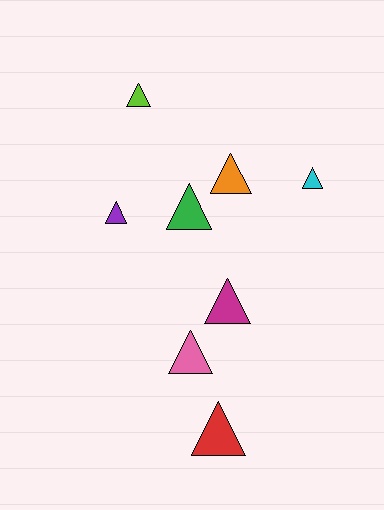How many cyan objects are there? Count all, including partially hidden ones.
There is 1 cyan object.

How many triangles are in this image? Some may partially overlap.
There are 8 triangles.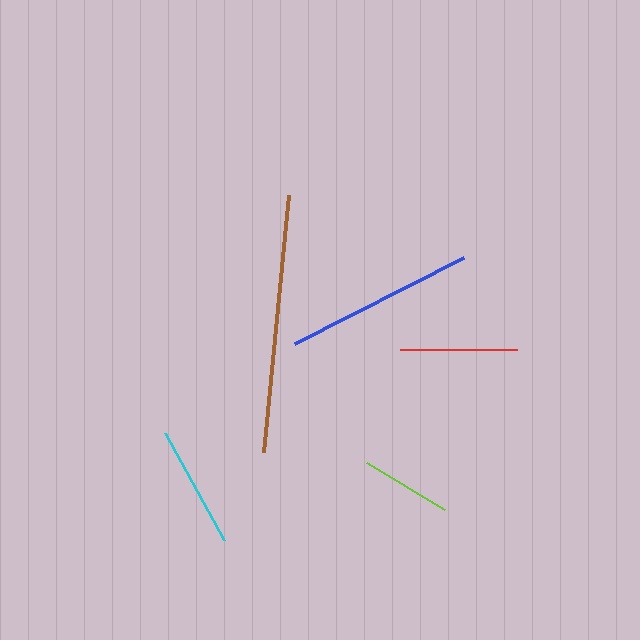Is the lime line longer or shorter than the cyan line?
The cyan line is longer than the lime line.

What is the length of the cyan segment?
The cyan segment is approximately 122 pixels long.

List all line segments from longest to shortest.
From longest to shortest: brown, blue, cyan, red, lime.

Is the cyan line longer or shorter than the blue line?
The blue line is longer than the cyan line.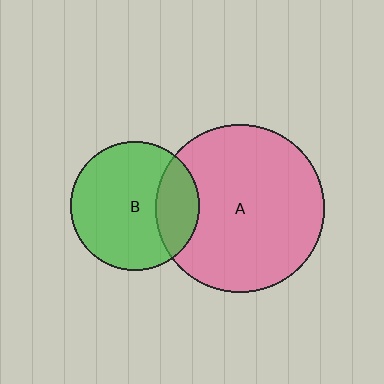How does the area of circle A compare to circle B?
Approximately 1.7 times.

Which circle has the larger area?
Circle A (pink).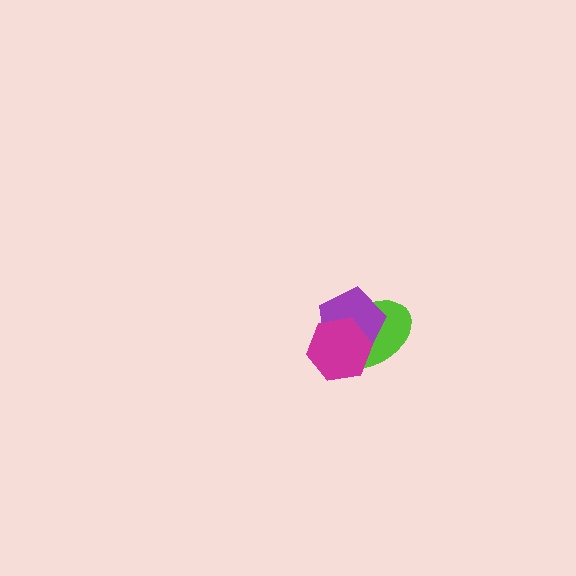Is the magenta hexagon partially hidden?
No, no other shape covers it.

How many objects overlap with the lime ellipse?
2 objects overlap with the lime ellipse.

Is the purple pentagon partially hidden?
Yes, it is partially covered by another shape.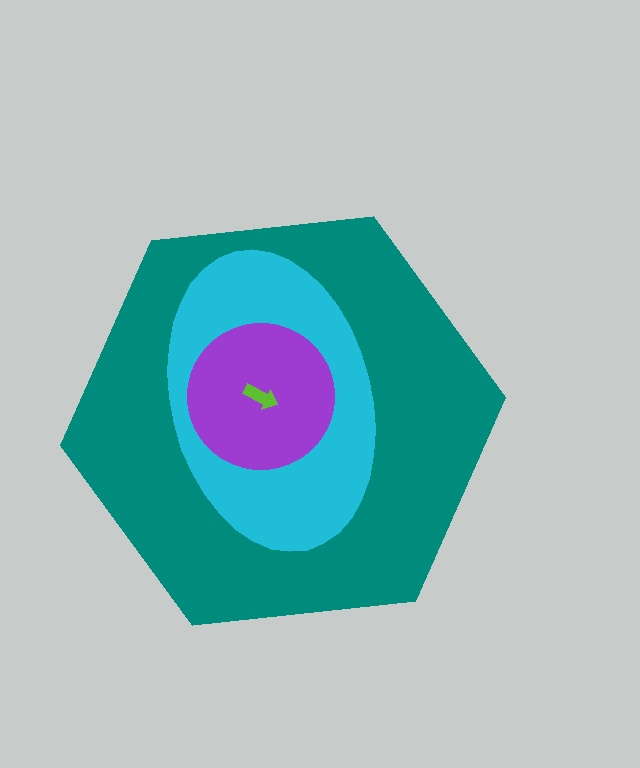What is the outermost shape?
The teal hexagon.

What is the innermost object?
The lime arrow.